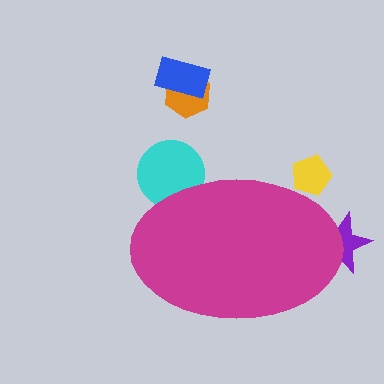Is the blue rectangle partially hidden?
No, the blue rectangle is fully visible.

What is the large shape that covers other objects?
A magenta ellipse.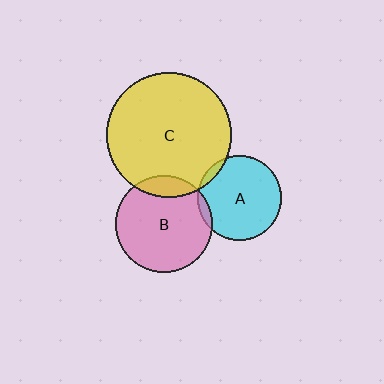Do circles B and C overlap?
Yes.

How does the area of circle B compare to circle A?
Approximately 1.3 times.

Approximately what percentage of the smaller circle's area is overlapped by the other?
Approximately 15%.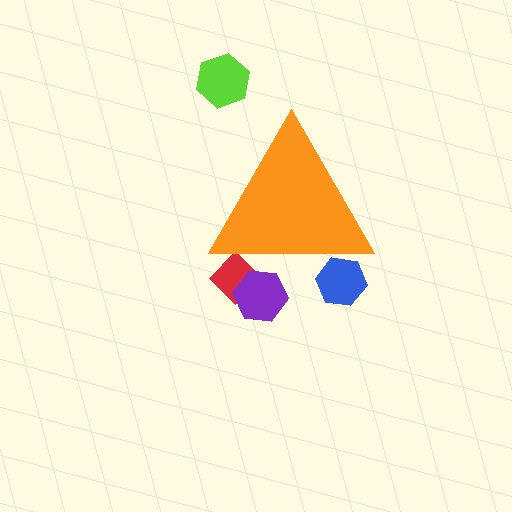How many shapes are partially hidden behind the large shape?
3 shapes are partially hidden.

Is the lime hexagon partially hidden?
No, the lime hexagon is fully visible.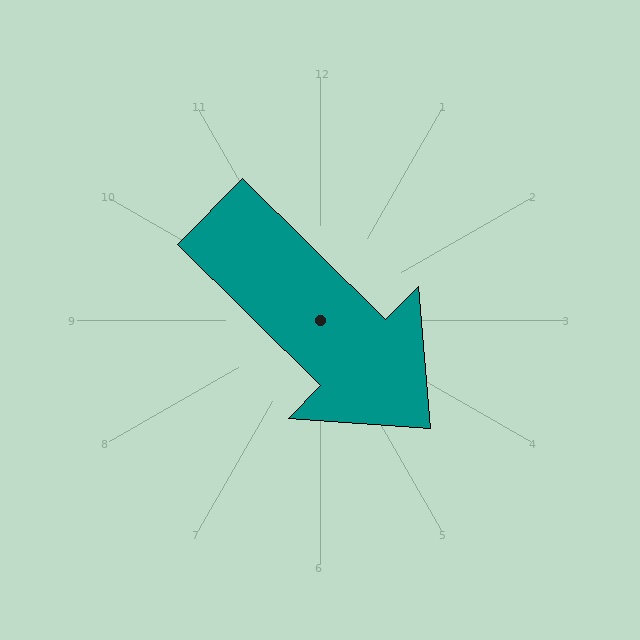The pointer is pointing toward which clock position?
Roughly 4 o'clock.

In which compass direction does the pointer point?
Southeast.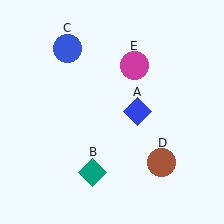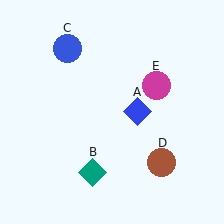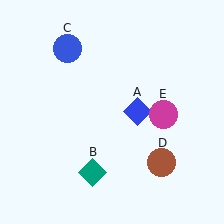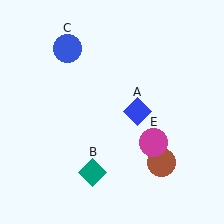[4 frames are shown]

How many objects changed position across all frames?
1 object changed position: magenta circle (object E).